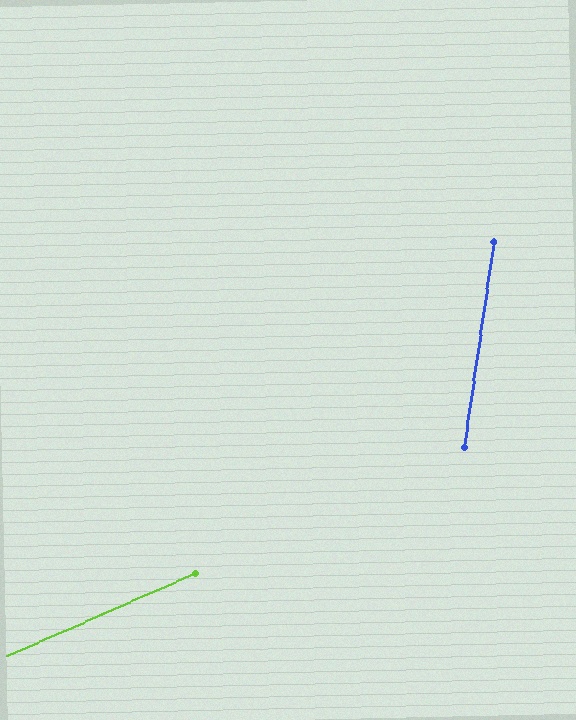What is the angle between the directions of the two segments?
Approximately 58 degrees.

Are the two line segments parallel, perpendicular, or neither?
Neither parallel nor perpendicular — they differ by about 58°.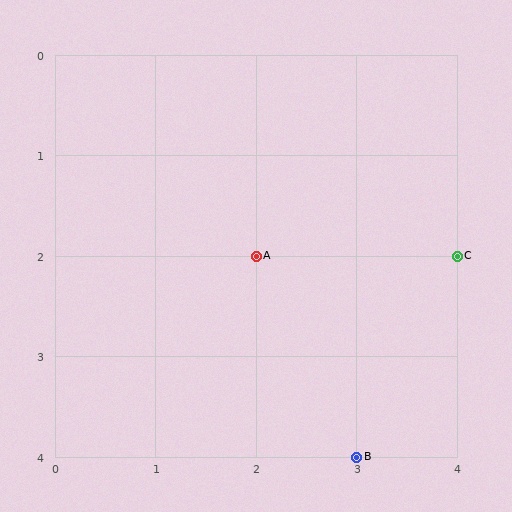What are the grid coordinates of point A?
Point A is at grid coordinates (2, 2).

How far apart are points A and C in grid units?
Points A and C are 2 columns apart.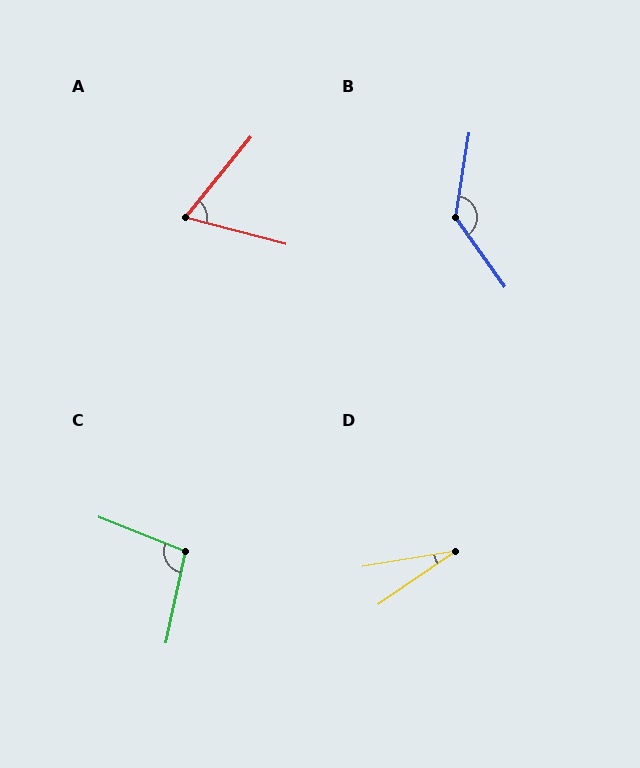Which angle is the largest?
B, at approximately 135 degrees.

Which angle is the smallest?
D, at approximately 25 degrees.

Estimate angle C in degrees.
Approximately 100 degrees.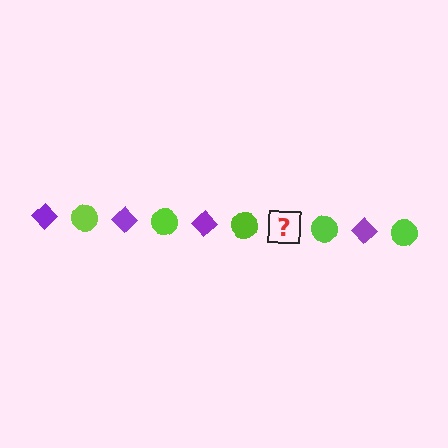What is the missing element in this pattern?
The missing element is a purple diamond.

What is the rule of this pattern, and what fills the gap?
The rule is that the pattern alternates between purple diamond and lime circle. The gap should be filled with a purple diamond.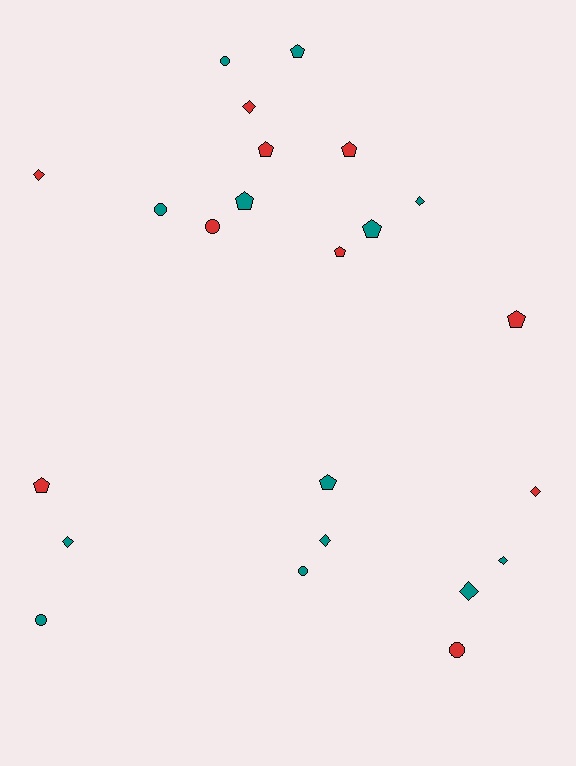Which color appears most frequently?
Teal, with 13 objects.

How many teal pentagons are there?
There are 4 teal pentagons.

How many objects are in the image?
There are 23 objects.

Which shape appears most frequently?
Pentagon, with 9 objects.